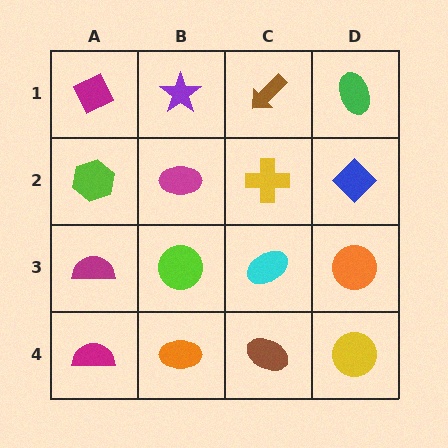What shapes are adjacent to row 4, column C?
A cyan ellipse (row 3, column C), an orange ellipse (row 4, column B), a yellow circle (row 4, column D).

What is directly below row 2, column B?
A lime circle.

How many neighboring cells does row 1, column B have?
3.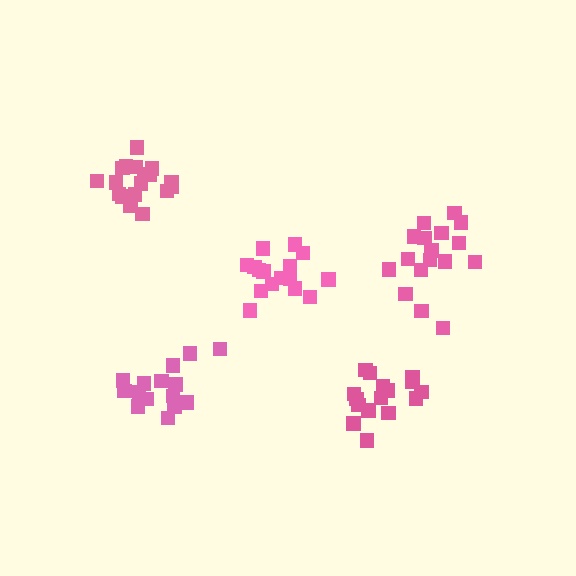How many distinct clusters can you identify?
There are 5 distinct clusters.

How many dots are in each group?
Group 1: 16 dots, Group 2: 18 dots, Group 3: 16 dots, Group 4: 17 dots, Group 5: 15 dots (82 total).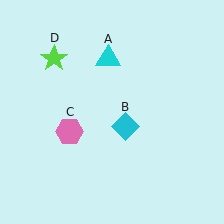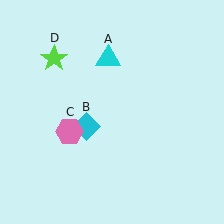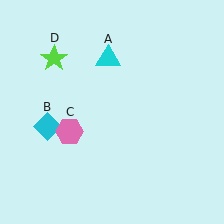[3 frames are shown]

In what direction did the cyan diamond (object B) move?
The cyan diamond (object B) moved left.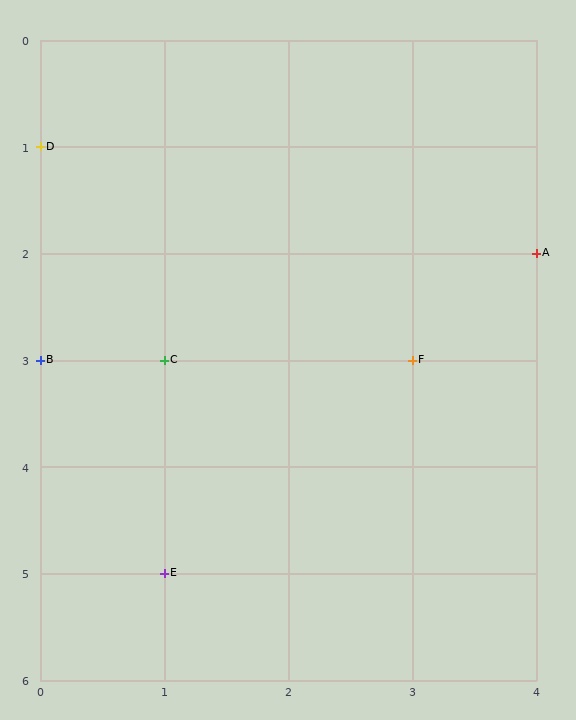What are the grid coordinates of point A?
Point A is at grid coordinates (4, 2).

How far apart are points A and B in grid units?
Points A and B are 4 columns and 1 row apart (about 4.1 grid units diagonally).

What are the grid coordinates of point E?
Point E is at grid coordinates (1, 5).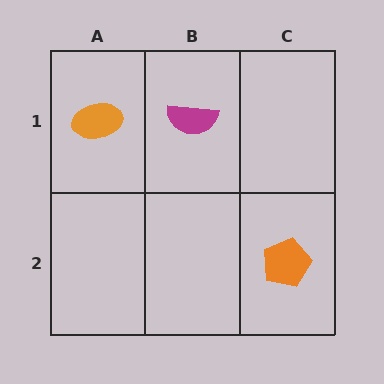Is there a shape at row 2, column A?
No, that cell is empty.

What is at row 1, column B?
A magenta semicircle.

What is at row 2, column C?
An orange pentagon.